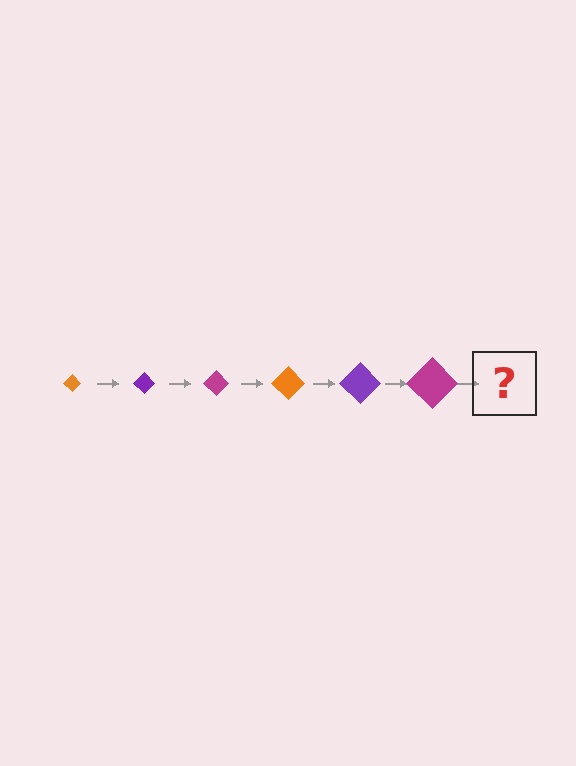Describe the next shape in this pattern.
It should be an orange diamond, larger than the previous one.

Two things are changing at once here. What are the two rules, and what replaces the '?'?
The two rules are that the diamond grows larger each step and the color cycles through orange, purple, and magenta. The '?' should be an orange diamond, larger than the previous one.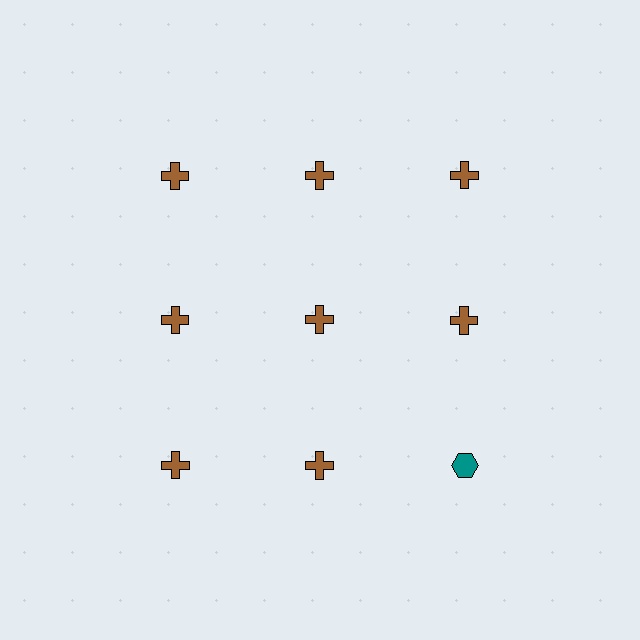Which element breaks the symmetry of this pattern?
The teal hexagon in the third row, center column breaks the symmetry. All other shapes are brown crosses.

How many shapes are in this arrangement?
There are 9 shapes arranged in a grid pattern.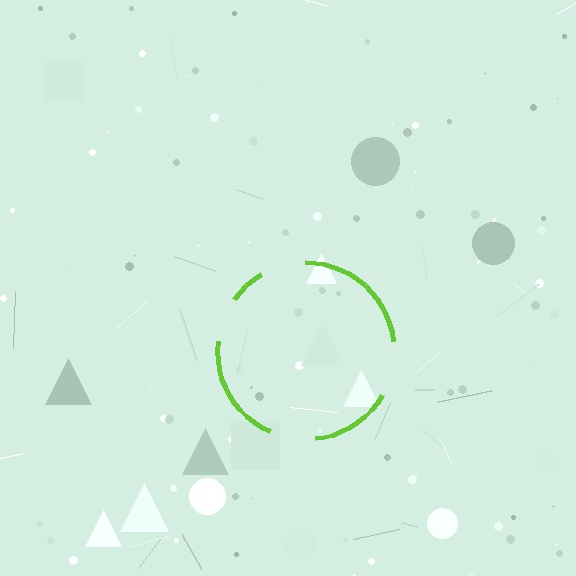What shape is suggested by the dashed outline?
The dashed outline suggests a circle.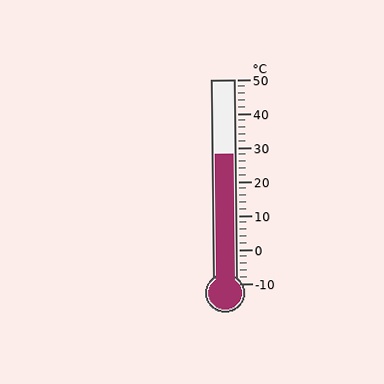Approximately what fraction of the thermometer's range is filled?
The thermometer is filled to approximately 65% of its range.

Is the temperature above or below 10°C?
The temperature is above 10°C.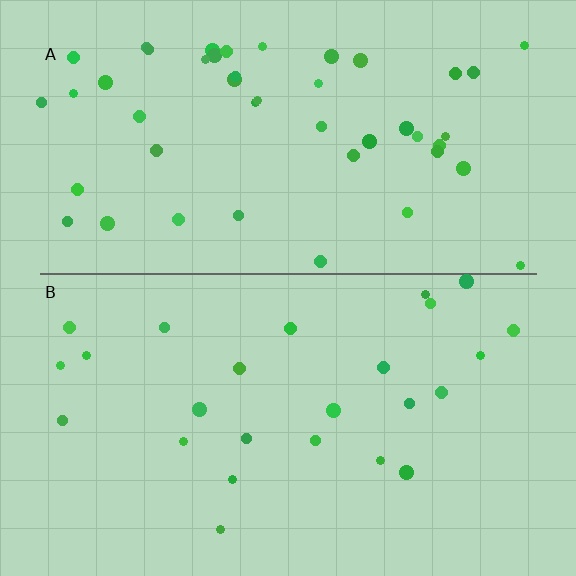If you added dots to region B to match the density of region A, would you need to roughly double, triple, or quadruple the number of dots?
Approximately double.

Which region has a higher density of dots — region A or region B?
A (the top).